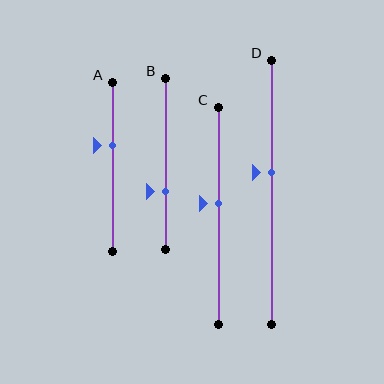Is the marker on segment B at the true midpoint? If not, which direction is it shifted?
No, the marker on segment B is shifted downward by about 16% of the segment length.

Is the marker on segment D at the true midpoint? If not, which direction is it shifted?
No, the marker on segment D is shifted upward by about 7% of the segment length.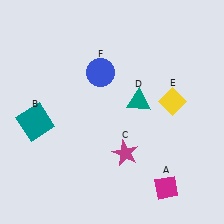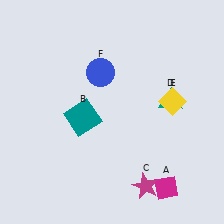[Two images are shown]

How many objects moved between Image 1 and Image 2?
3 objects moved between the two images.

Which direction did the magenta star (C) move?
The magenta star (C) moved down.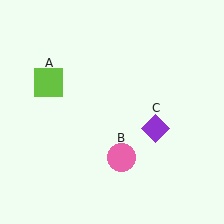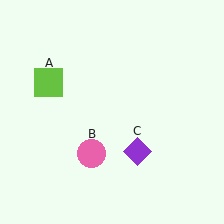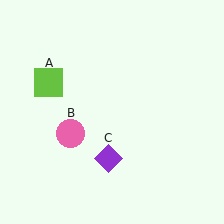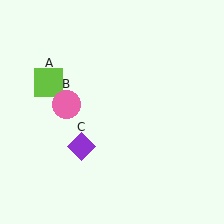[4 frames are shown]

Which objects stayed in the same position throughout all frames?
Lime square (object A) remained stationary.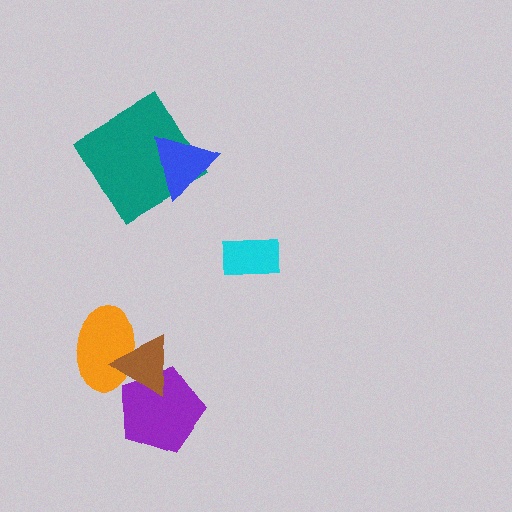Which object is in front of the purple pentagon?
The brown triangle is in front of the purple pentagon.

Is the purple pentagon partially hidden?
Yes, it is partially covered by another shape.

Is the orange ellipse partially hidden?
Yes, it is partially covered by another shape.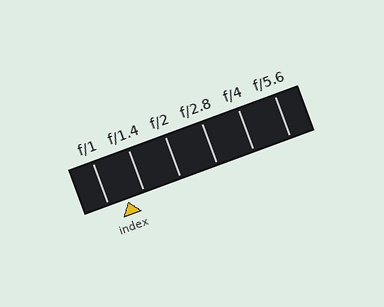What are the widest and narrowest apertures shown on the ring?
The widest aperture shown is f/1 and the narrowest is f/5.6.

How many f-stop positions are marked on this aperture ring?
There are 6 f-stop positions marked.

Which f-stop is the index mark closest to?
The index mark is closest to f/1.4.